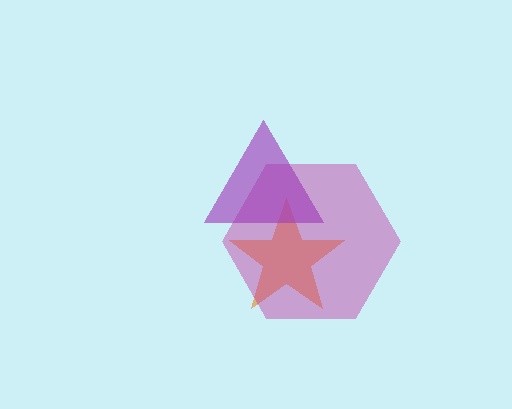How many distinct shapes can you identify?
There are 3 distinct shapes: an orange star, a magenta hexagon, a purple triangle.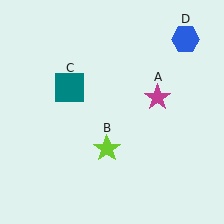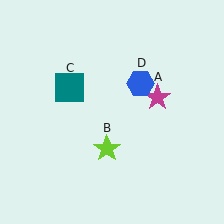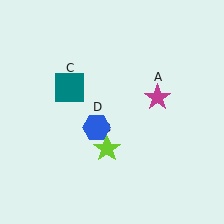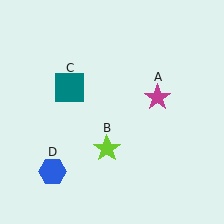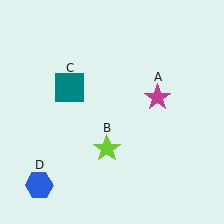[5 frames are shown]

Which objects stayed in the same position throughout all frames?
Magenta star (object A) and lime star (object B) and teal square (object C) remained stationary.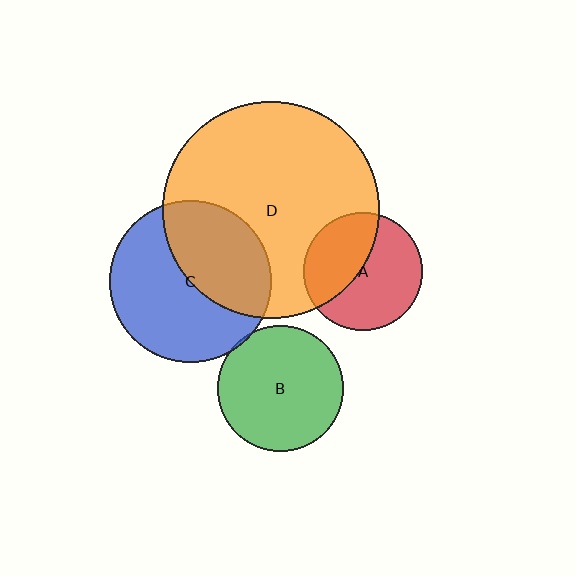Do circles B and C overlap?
Yes.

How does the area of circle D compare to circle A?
Approximately 3.3 times.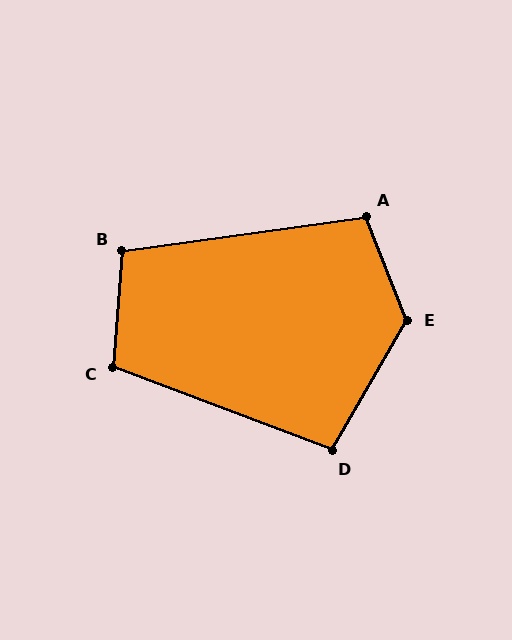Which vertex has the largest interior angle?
E, at approximately 129 degrees.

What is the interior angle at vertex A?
Approximately 104 degrees (obtuse).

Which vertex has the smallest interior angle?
D, at approximately 99 degrees.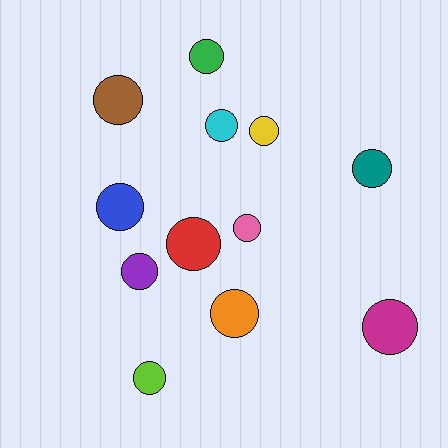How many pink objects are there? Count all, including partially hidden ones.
There is 1 pink object.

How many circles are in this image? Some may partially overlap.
There are 12 circles.